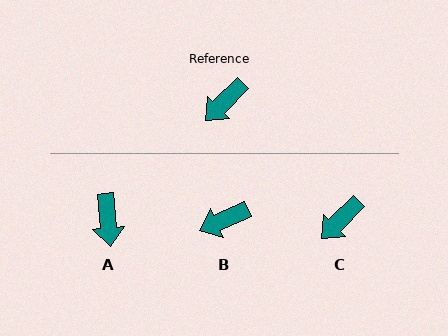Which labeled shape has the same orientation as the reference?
C.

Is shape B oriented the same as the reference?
No, it is off by about 21 degrees.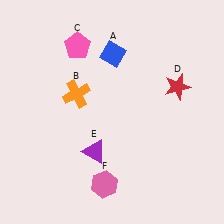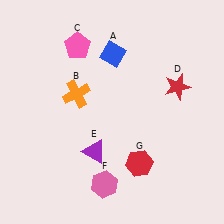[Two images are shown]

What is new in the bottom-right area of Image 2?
A red hexagon (G) was added in the bottom-right area of Image 2.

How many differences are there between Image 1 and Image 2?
There is 1 difference between the two images.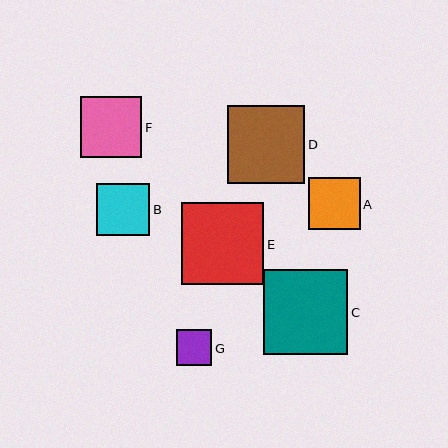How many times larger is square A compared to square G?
Square A is approximately 1.5 times the size of square G.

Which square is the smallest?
Square G is the smallest with a size of approximately 35 pixels.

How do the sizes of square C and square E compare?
Square C and square E are approximately the same size.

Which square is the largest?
Square C is the largest with a size of approximately 84 pixels.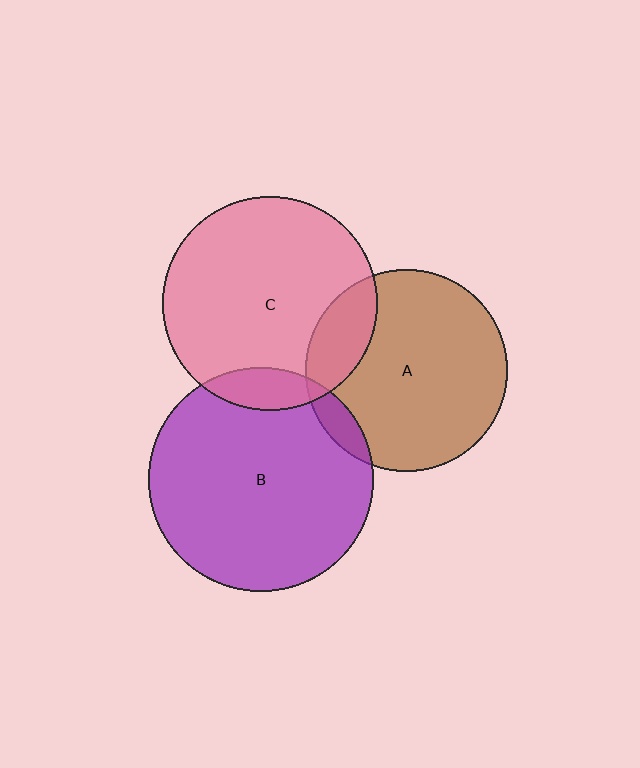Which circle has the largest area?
Circle B (purple).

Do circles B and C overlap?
Yes.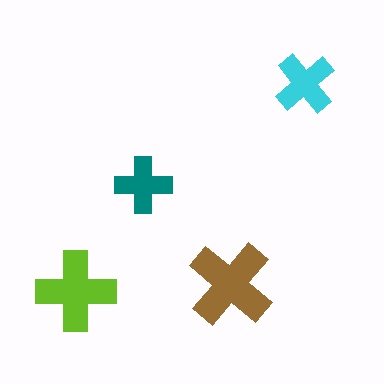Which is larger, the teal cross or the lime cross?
The lime one.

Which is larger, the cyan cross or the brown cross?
The brown one.